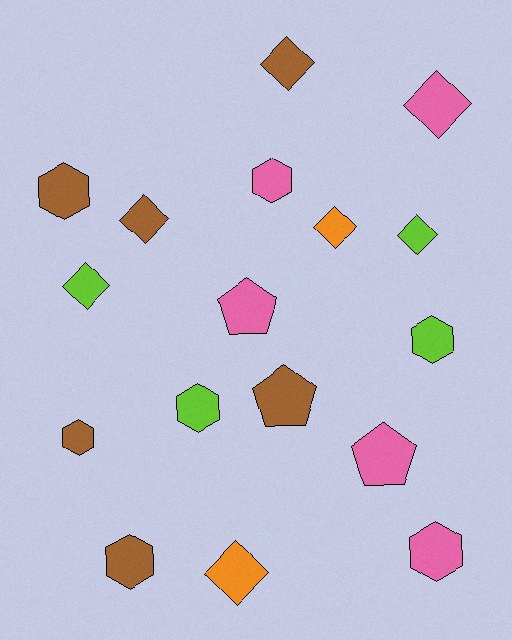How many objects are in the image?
There are 17 objects.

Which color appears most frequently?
Brown, with 6 objects.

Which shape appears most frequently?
Hexagon, with 7 objects.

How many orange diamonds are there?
There are 2 orange diamonds.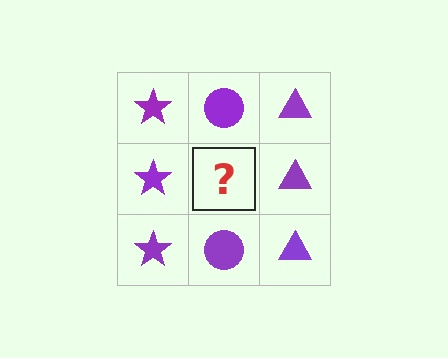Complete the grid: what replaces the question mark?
The question mark should be replaced with a purple circle.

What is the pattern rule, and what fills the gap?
The rule is that each column has a consistent shape. The gap should be filled with a purple circle.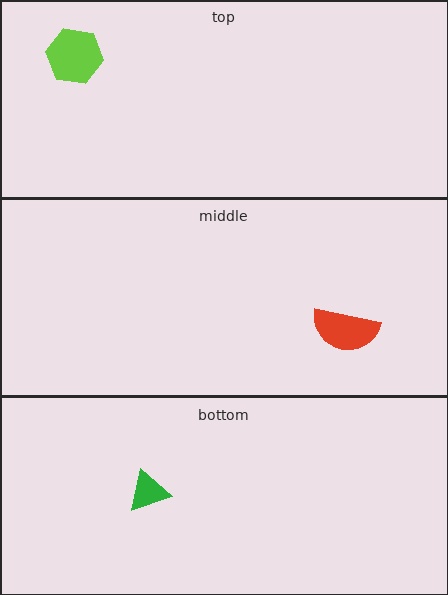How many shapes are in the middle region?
1.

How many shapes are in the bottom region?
1.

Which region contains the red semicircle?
The middle region.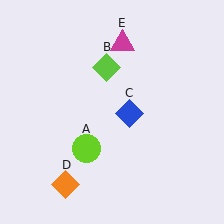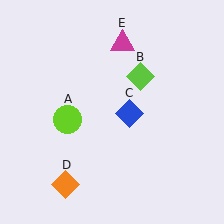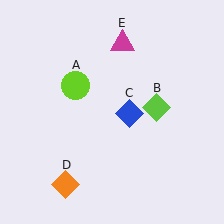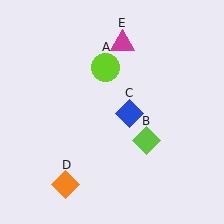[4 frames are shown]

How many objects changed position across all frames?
2 objects changed position: lime circle (object A), lime diamond (object B).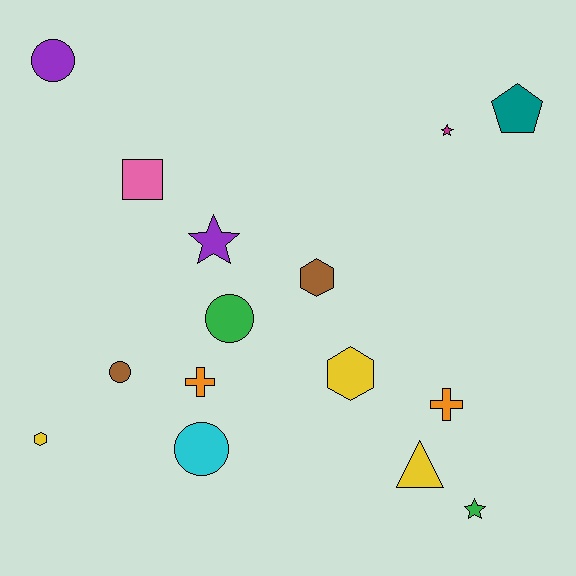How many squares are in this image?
There is 1 square.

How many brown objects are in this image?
There are 2 brown objects.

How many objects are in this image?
There are 15 objects.